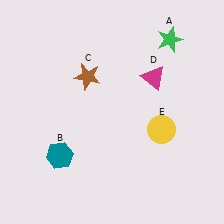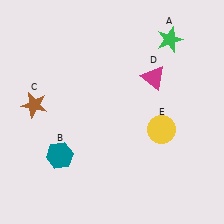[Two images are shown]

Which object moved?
The brown star (C) moved left.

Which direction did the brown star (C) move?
The brown star (C) moved left.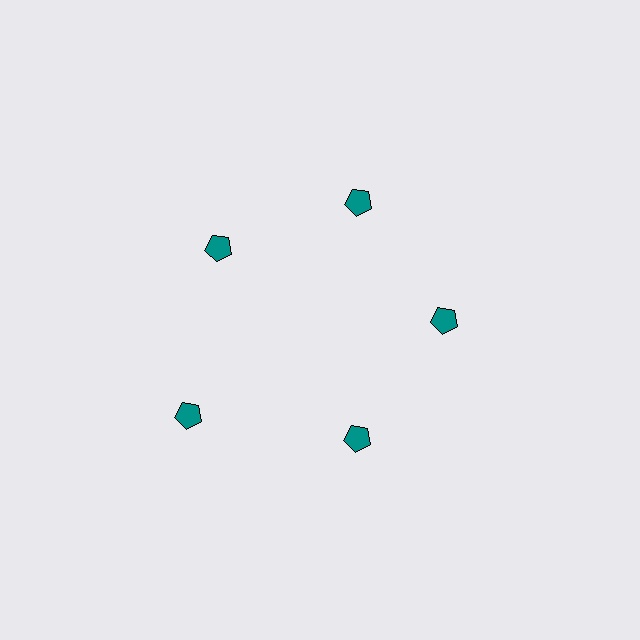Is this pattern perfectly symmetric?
No. The 5 teal pentagons are arranged in a ring, but one element near the 8 o'clock position is pushed outward from the center, breaking the 5-fold rotational symmetry.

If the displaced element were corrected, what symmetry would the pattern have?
It would have 5-fold rotational symmetry — the pattern would map onto itself every 72 degrees.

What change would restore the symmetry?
The symmetry would be restored by moving it inward, back onto the ring so that all 5 pentagons sit at equal angles and equal distance from the center.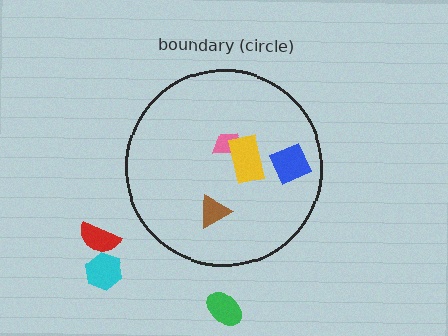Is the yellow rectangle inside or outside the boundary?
Inside.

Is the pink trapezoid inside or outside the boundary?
Inside.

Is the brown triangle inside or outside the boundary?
Inside.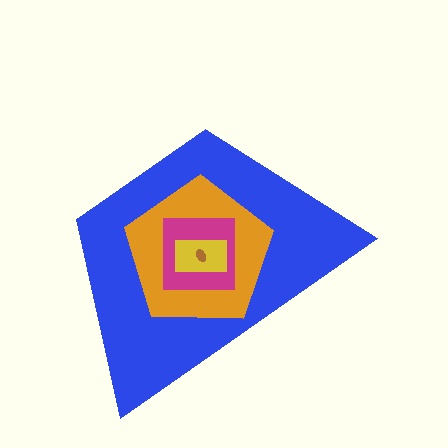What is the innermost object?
The brown ellipse.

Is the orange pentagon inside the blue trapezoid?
Yes.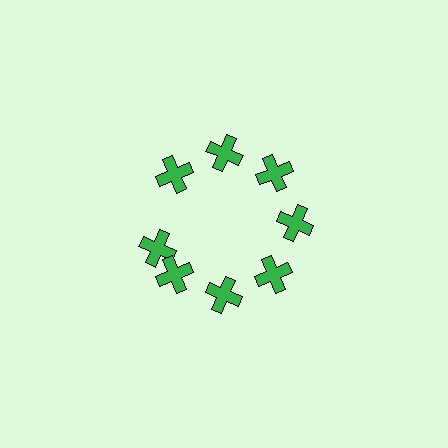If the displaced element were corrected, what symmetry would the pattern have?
It would have 8-fold rotational symmetry — the pattern would map onto itself every 45 degrees.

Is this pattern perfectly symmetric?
No. The 8 green crosses are arranged in a ring, but one element near the 9 o'clock position is rotated out of alignment along the ring, breaking the 8-fold rotational symmetry.